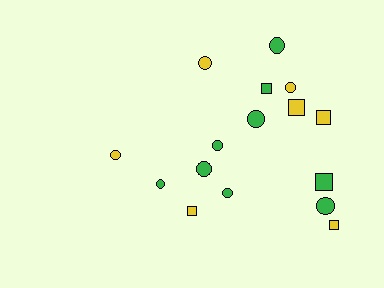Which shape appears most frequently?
Circle, with 10 objects.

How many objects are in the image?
There are 16 objects.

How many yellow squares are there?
There are 4 yellow squares.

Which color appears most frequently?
Green, with 9 objects.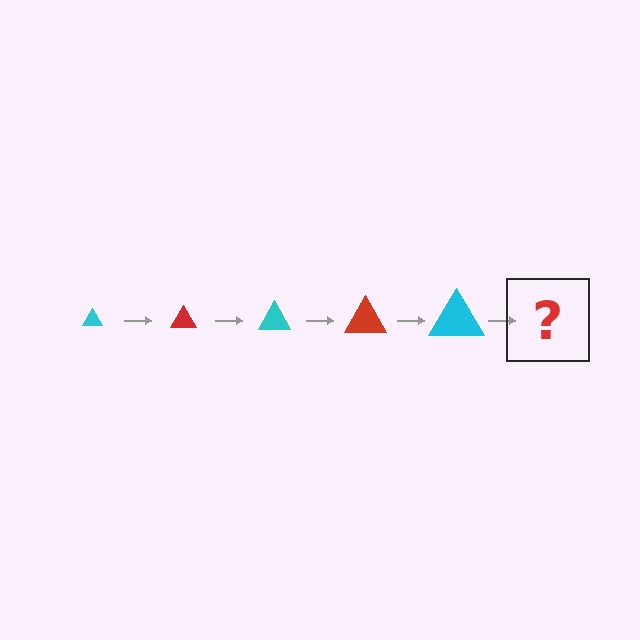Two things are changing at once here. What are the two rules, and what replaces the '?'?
The two rules are that the triangle grows larger each step and the color cycles through cyan and red. The '?' should be a red triangle, larger than the previous one.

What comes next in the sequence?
The next element should be a red triangle, larger than the previous one.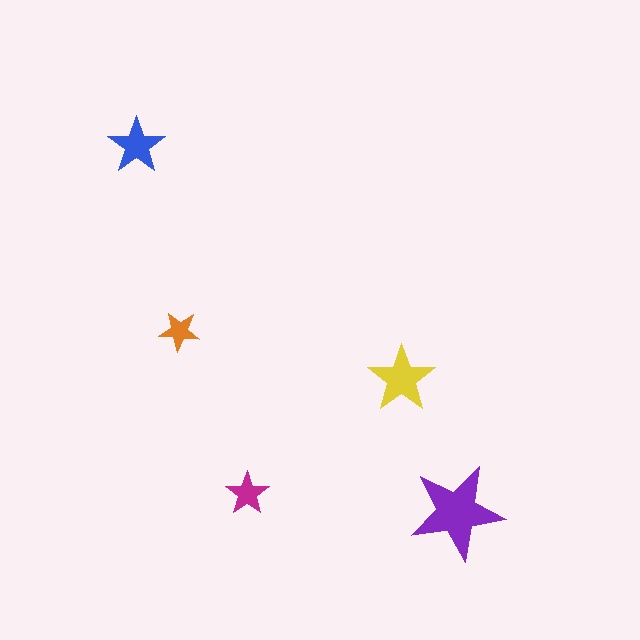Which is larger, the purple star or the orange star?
The purple one.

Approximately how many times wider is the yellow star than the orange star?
About 1.5 times wider.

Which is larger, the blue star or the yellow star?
The yellow one.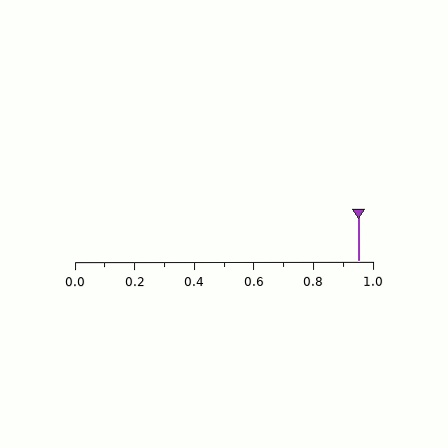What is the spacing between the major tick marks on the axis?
The major ticks are spaced 0.2 apart.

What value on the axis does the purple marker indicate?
The marker indicates approximately 0.95.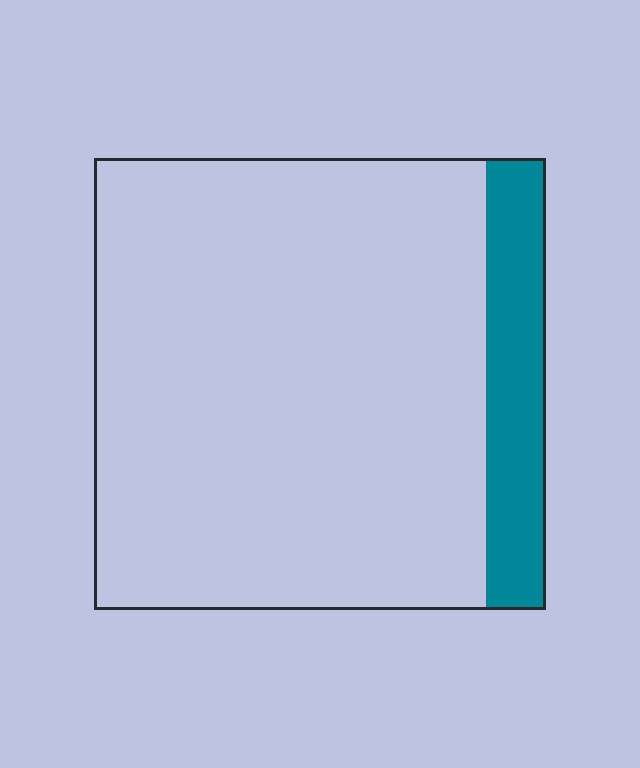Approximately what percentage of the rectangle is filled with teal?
Approximately 15%.